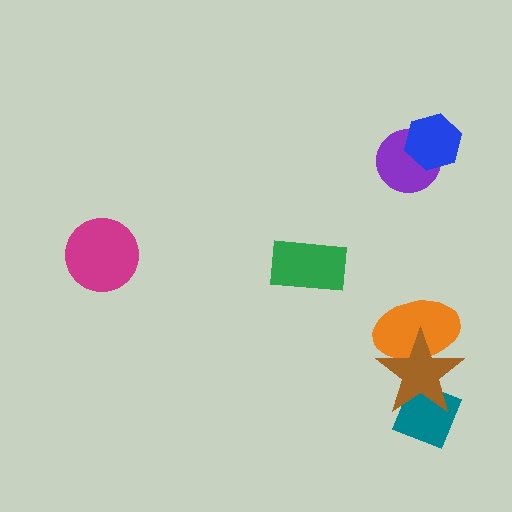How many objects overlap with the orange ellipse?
1 object overlaps with the orange ellipse.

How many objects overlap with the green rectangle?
0 objects overlap with the green rectangle.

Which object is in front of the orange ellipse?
The brown star is in front of the orange ellipse.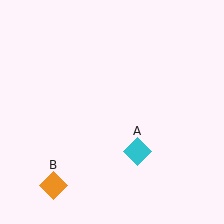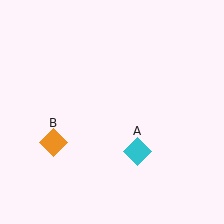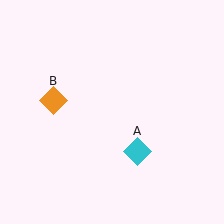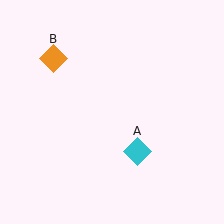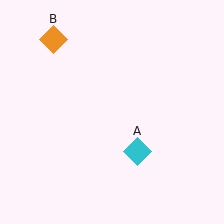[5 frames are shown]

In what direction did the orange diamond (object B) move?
The orange diamond (object B) moved up.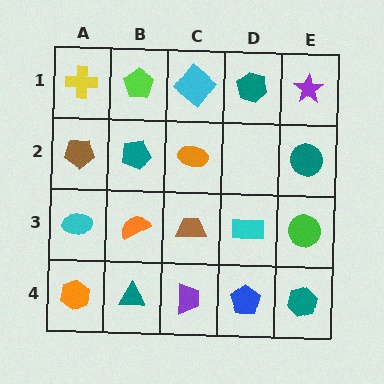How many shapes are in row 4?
5 shapes.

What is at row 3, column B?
An orange semicircle.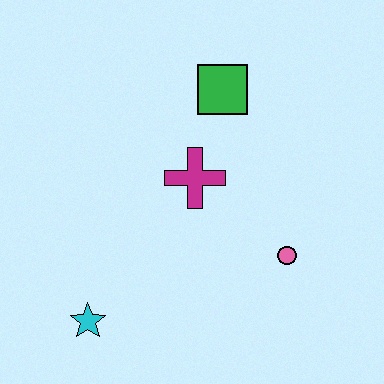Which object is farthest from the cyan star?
The green square is farthest from the cyan star.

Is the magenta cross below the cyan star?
No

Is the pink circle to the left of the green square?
No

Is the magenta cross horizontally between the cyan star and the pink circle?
Yes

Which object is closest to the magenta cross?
The green square is closest to the magenta cross.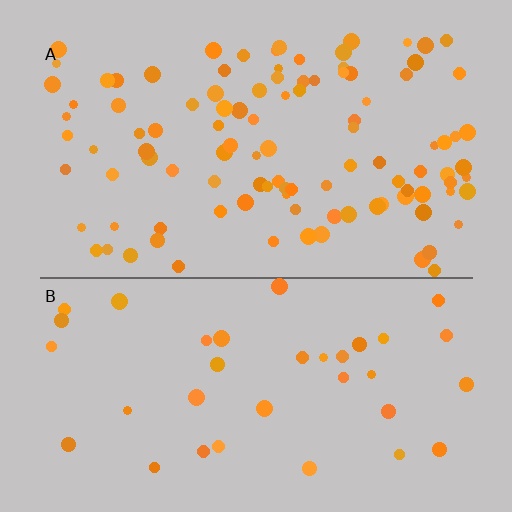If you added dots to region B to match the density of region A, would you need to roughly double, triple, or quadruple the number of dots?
Approximately triple.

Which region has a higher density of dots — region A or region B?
A (the top).